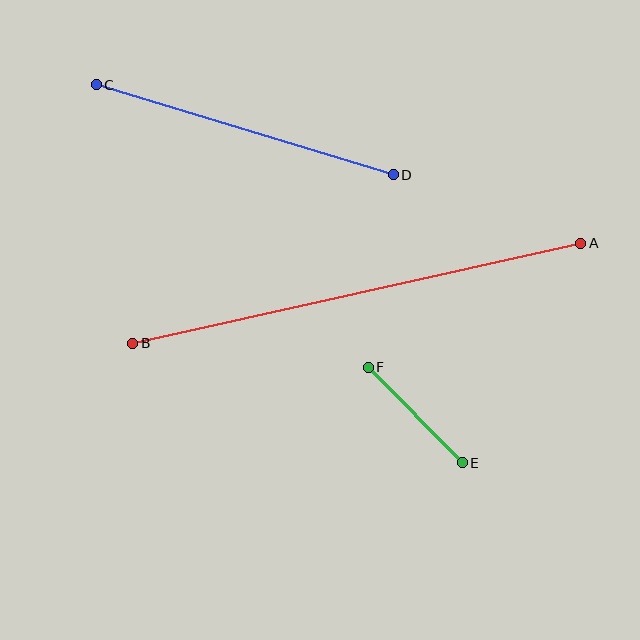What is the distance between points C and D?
The distance is approximately 310 pixels.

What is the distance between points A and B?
The distance is approximately 459 pixels.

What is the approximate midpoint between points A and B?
The midpoint is at approximately (357, 293) pixels.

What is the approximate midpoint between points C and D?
The midpoint is at approximately (245, 130) pixels.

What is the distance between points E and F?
The distance is approximately 134 pixels.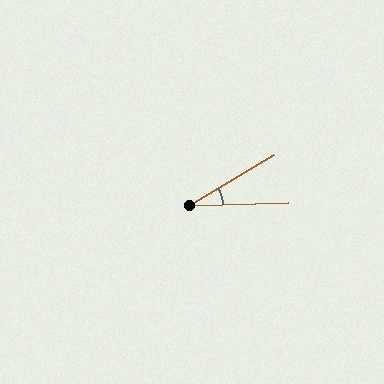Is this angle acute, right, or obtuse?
It is acute.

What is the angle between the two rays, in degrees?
Approximately 29 degrees.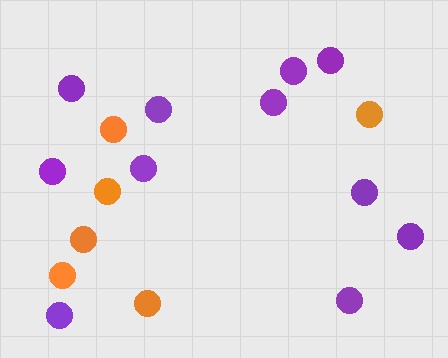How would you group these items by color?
There are 2 groups: one group of orange circles (6) and one group of purple circles (11).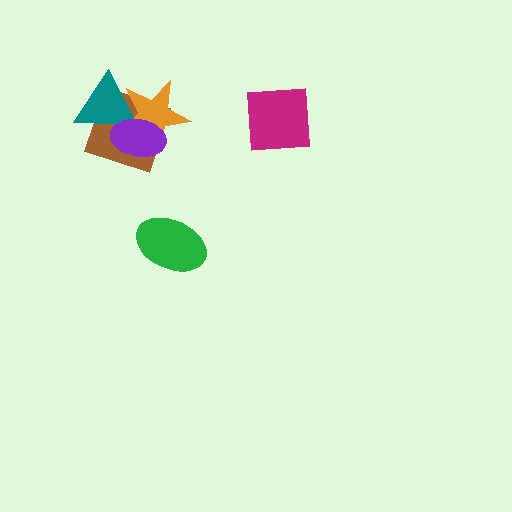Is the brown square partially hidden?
Yes, it is partially covered by another shape.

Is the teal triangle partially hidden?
Yes, it is partially covered by another shape.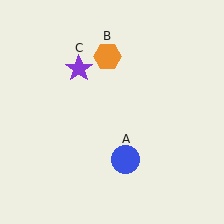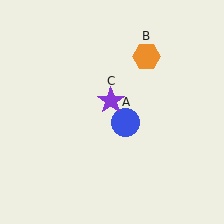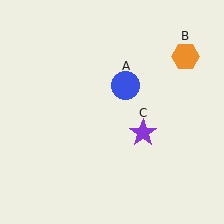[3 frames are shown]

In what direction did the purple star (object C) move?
The purple star (object C) moved down and to the right.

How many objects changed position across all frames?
3 objects changed position: blue circle (object A), orange hexagon (object B), purple star (object C).